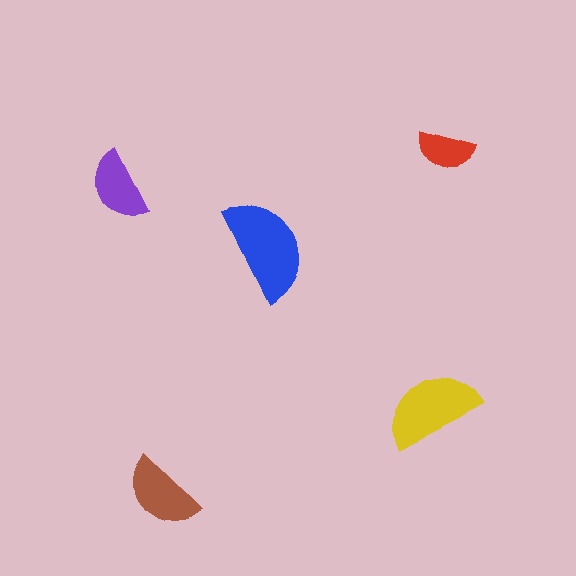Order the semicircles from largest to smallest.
the blue one, the yellow one, the brown one, the purple one, the red one.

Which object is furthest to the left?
The purple semicircle is leftmost.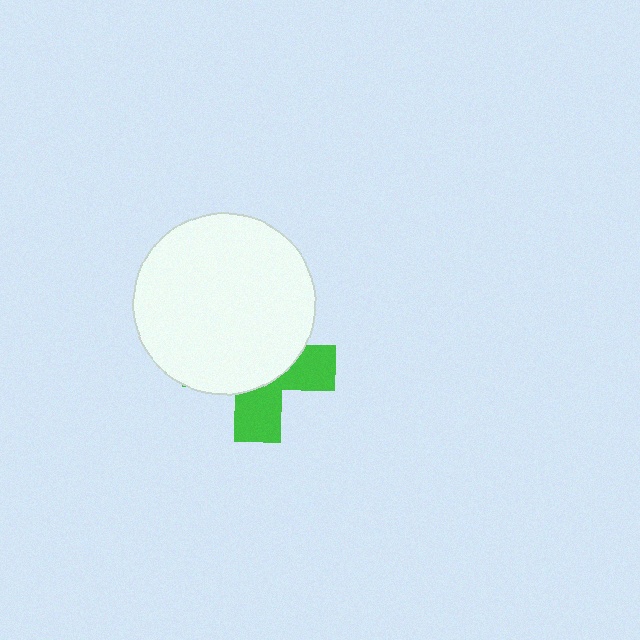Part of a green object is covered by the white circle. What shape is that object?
It is a cross.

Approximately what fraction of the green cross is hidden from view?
Roughly 62% of the green cross is hidden behind the white circle.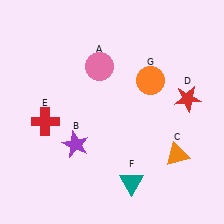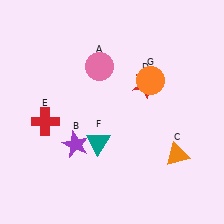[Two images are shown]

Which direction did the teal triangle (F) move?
The teal triangle (F) moved up.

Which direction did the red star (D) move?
The red star (D) moved left.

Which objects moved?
The objects that moved are: the red star (D), the teal triangle (F).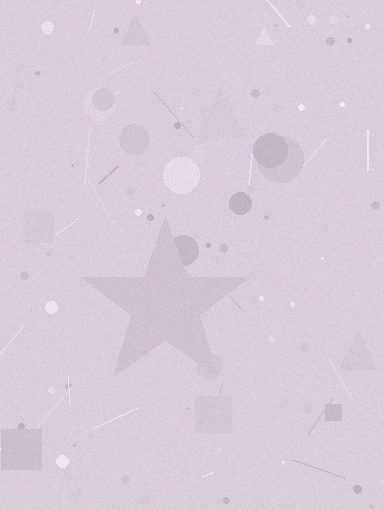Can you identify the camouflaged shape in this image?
The camouflaged shape is a star.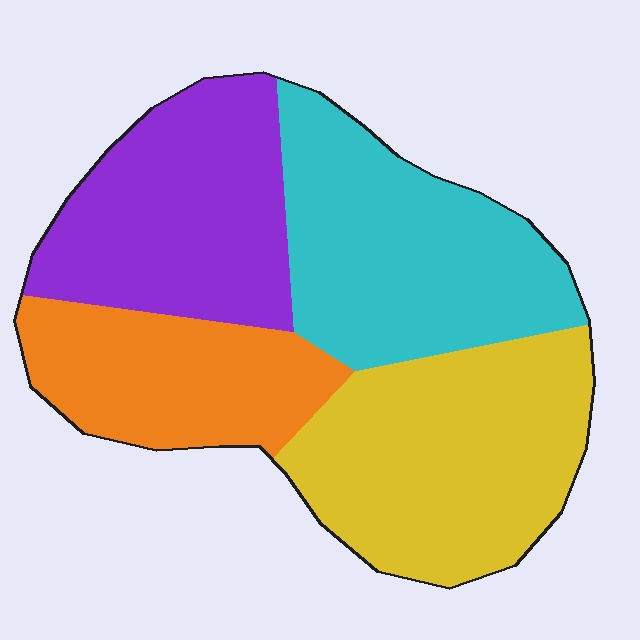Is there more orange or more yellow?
Yellow.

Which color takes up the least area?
Orange, at roughly 20%.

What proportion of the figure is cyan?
Cyan covers around 25% of the figure.